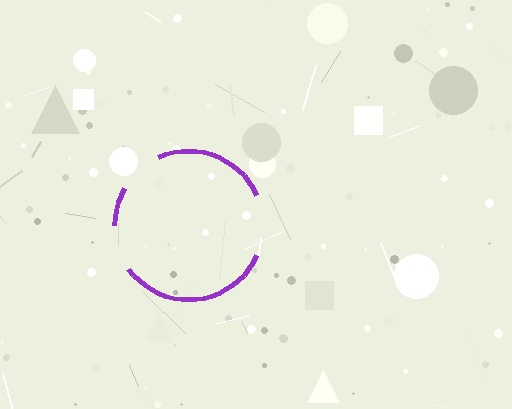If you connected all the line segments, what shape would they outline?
They would outline a circle.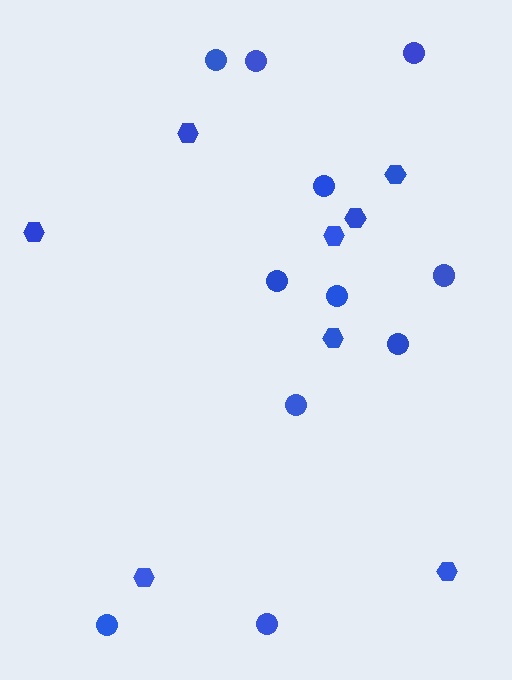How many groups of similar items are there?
There are 2 groups: one group of circles (11) and one group of hexagons (8).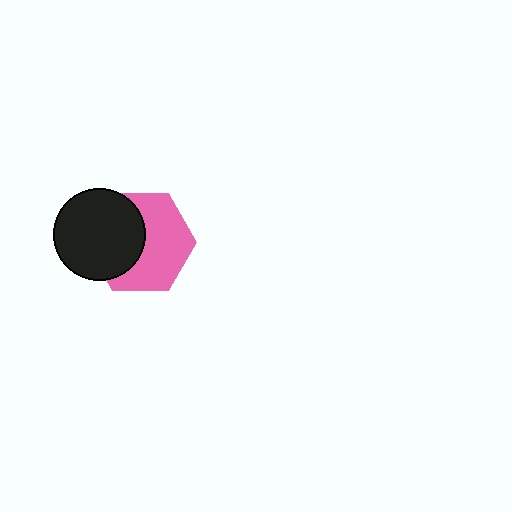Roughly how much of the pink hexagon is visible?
About half of it is visible (roughly 57%).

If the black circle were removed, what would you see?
You would see the complete pink hexagon.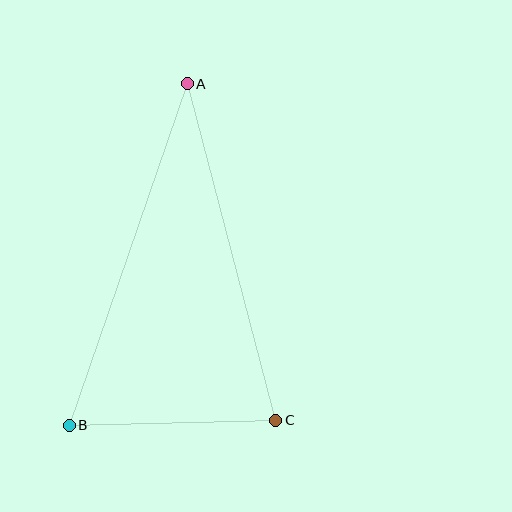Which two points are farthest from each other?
Points A and B are farthest from each other.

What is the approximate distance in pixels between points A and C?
The distance between A and C is approximately 348 pixels.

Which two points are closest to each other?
Points B and C are closest to each other.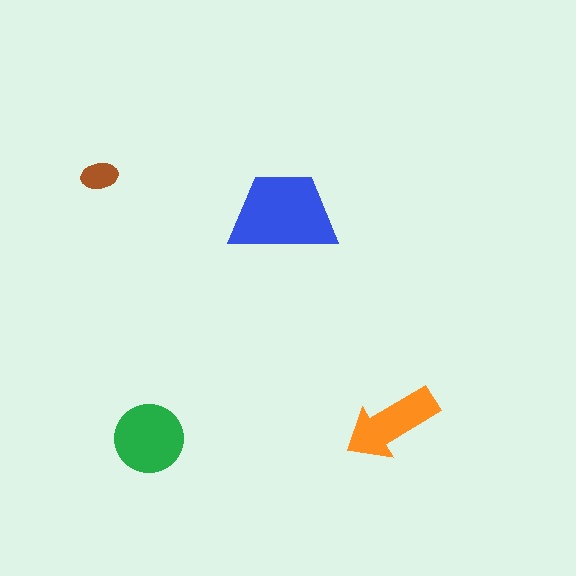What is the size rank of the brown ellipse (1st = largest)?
4th.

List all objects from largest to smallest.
The blue trapezoid, the green circle, the orange arrow, the brown ellipse.